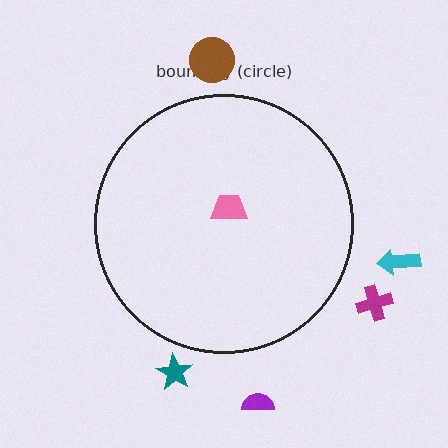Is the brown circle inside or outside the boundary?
Outside.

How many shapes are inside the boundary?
1 inside, 5 outside.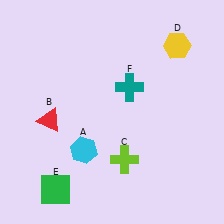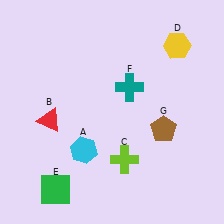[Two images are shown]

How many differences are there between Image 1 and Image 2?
There is 1 difference between the two images.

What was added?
A brown pentagon (G) was added in Image 2.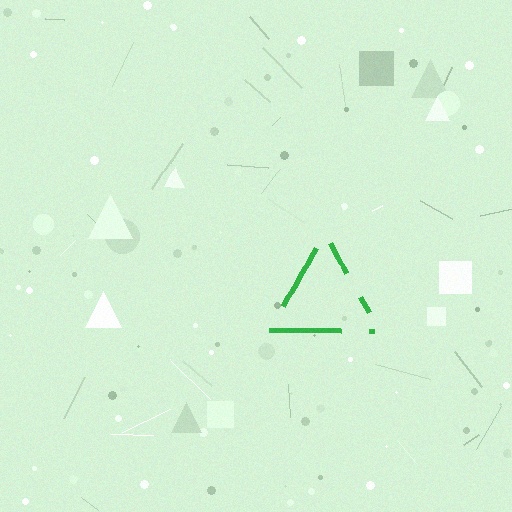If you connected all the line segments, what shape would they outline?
They would outline a triangle.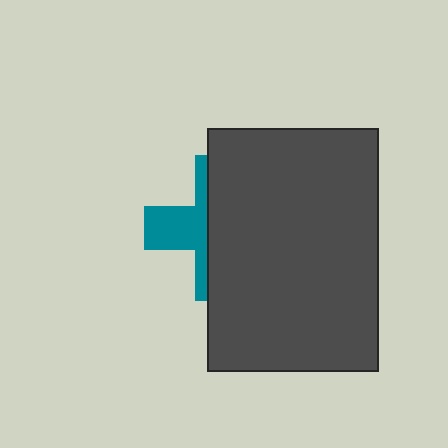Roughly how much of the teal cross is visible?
A small part of it is visible (roughly 37%).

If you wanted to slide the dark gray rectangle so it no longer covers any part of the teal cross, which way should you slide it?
Slide it right — that is the most direct way to separate the two shapes.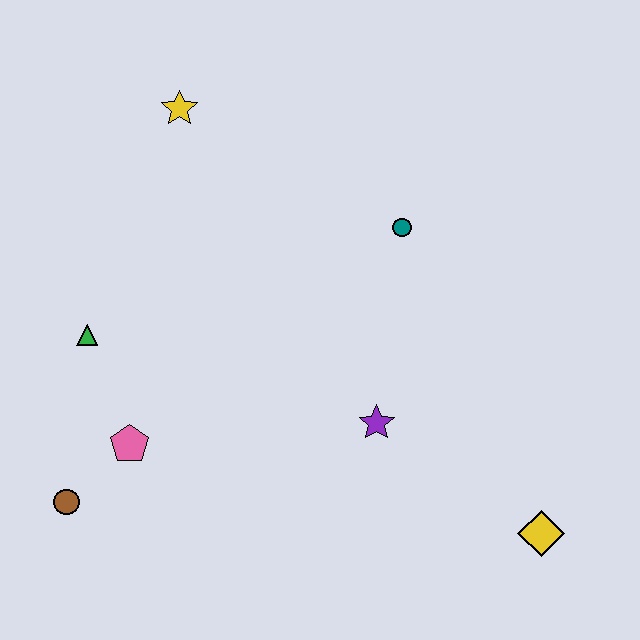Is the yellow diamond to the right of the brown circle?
Yes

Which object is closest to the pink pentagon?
The brown circle is closest to the pink pentagon.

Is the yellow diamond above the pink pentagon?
No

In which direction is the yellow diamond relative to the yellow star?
The yellow diamond is below the yellow star.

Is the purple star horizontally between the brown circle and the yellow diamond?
Yes